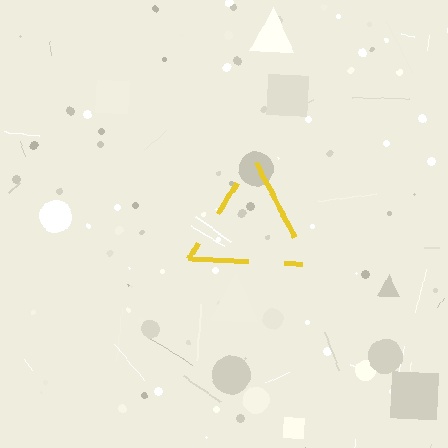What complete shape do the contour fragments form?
The contour fragments form a triangle.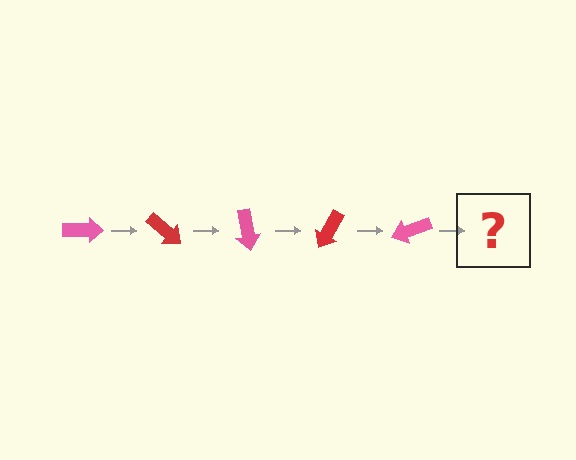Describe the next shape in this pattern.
It should be a red arrow, rotated 200 degrees from the start.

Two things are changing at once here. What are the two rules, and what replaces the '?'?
The two rules are that it rotates 40 degrees each step and the color cycles through pink and red. The '?' should be a red arrow, rotated 200 degrees from the start.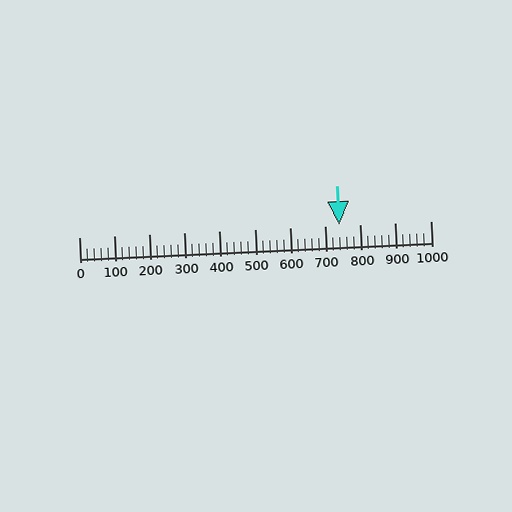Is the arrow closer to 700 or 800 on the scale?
The arrow is closer to 700.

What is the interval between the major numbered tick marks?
The major tick marks are spaced 100 units apart.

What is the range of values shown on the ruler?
The ruler shows values from 0 to 1000.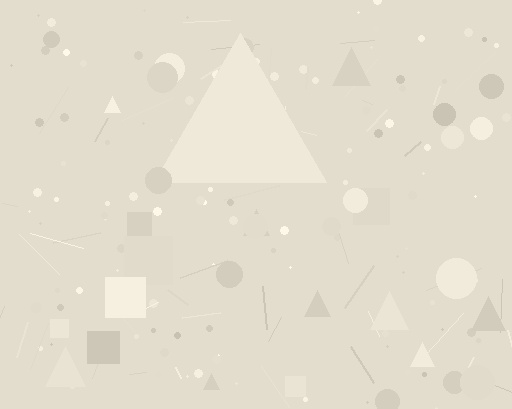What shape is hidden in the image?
A triangle is hidden in the image.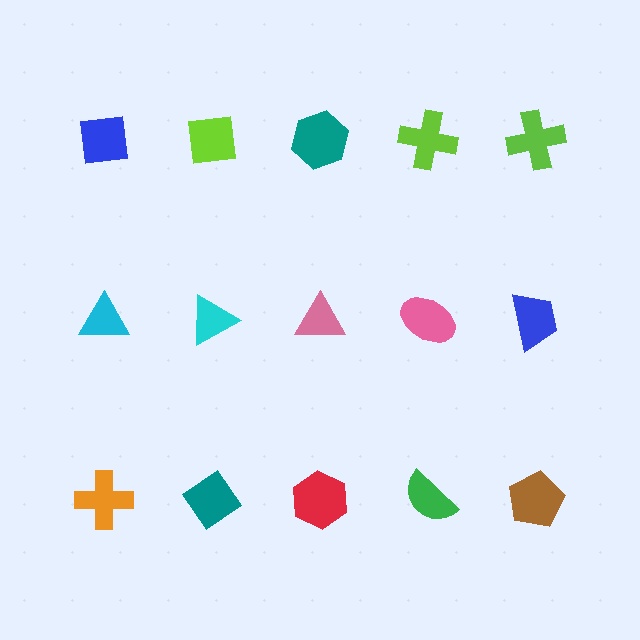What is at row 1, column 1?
A blue square.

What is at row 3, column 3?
A red hexagon.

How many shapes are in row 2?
5 shapes.